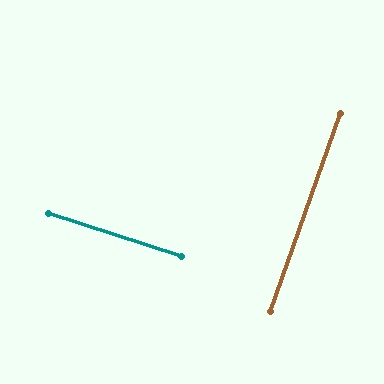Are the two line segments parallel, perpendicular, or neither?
Perpendicular — they meet at approximately 89°.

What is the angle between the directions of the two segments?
Approximately 89 degrees.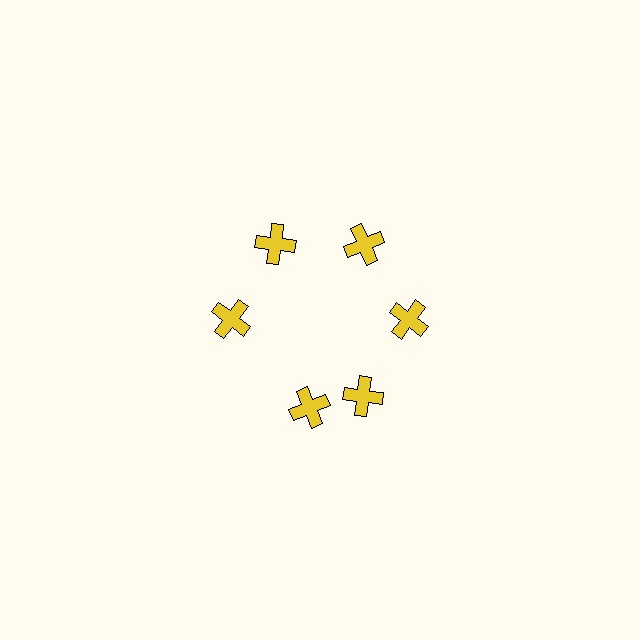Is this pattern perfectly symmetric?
No. The 6 yellow crosses are arranged in a ring, but one element near the 7 o'clock position is rotated out of alignment along the ring, breaking the 6-fold rotational symmetry.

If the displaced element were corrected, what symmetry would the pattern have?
It would have 6-fold rotational symmetry — the pattern would map onto itself every 60 degrees.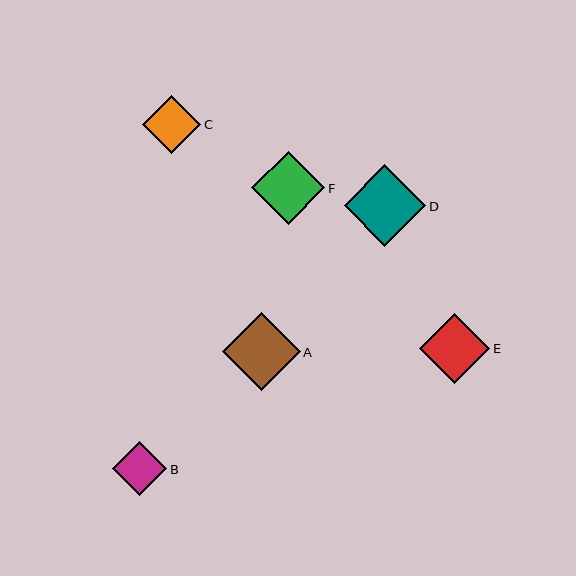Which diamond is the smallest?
Diamond B is the smallest with a size of approximately 54 pixels.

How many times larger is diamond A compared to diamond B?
Diamond A is approximately 1.4 times the size of diamond B.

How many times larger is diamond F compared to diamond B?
Diamond F is approximately 1.4 times the size of diamond B.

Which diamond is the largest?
Diamond D is the largest with a size of approximately 81 pixels.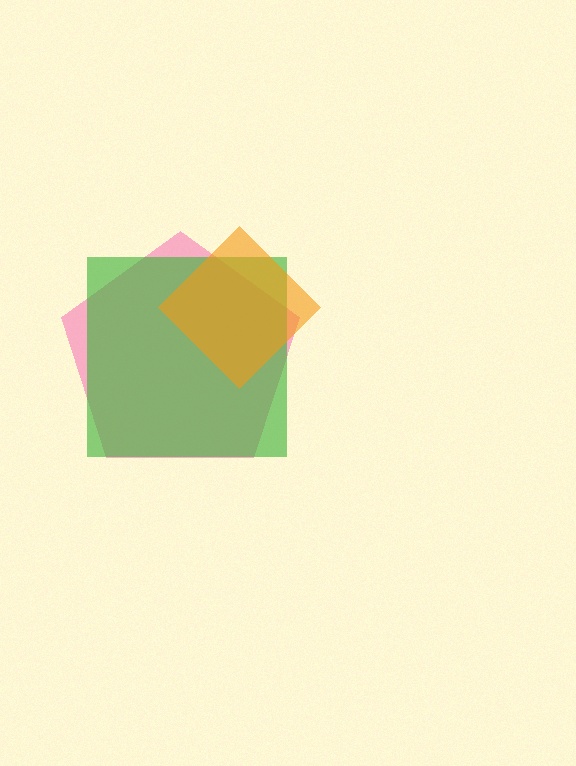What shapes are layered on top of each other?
The layered shapes are: a pink pentagon, a green square, an orange diamond.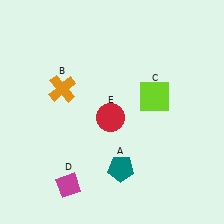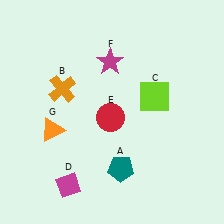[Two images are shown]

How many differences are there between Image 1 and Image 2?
There are 2 differences between the two images.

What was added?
A magenta star (F), an orange triangle (G) were added in Image 2.